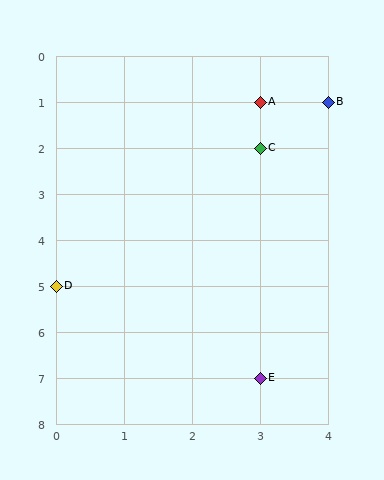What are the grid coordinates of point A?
Point A is at grid coordinates (3, 1).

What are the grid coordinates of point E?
Point E is at grid coordinates (3, 7).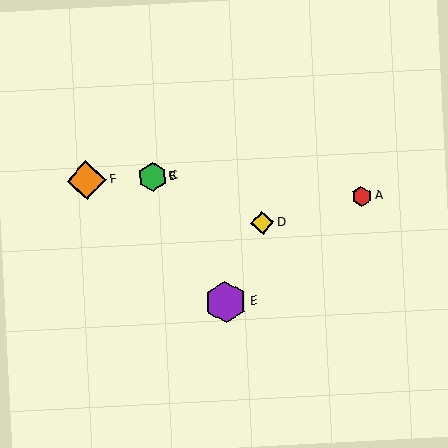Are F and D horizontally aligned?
No, F is at y≈180 and D is at y≈223.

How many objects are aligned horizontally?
3 objects (B, C, F) are aligned horizontally.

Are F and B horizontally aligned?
Yes, both are at y≈180.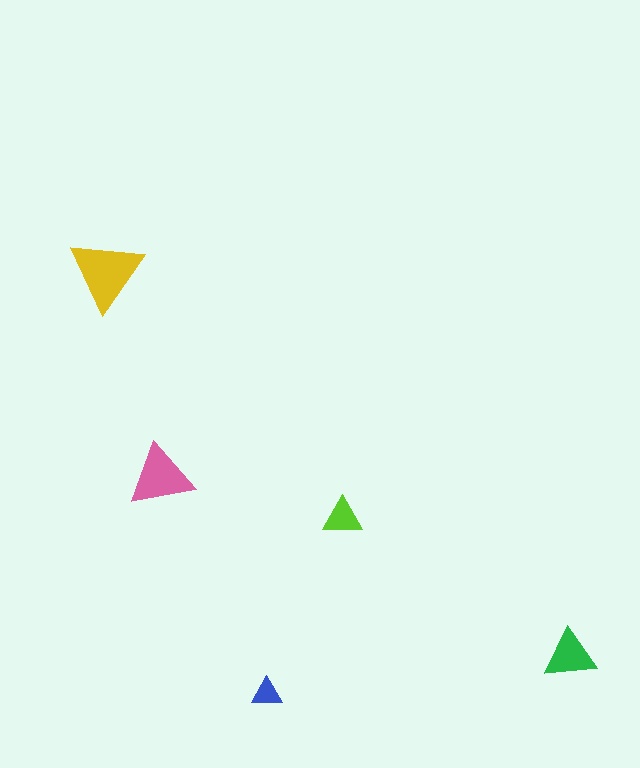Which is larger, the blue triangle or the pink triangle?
The pink one.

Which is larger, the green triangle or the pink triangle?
The pink one.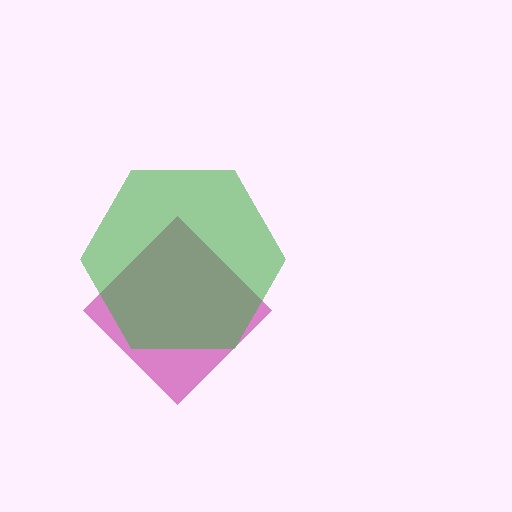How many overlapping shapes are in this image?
There are 2 overlapping shapes in the image.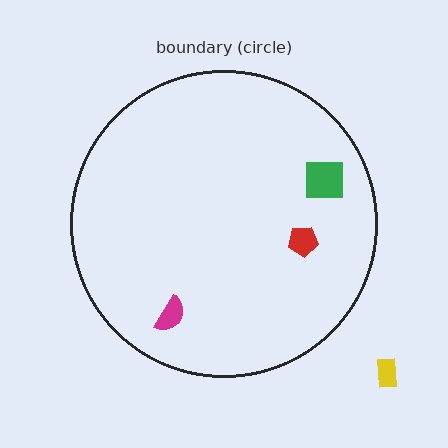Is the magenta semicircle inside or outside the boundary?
Inside.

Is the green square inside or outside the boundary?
Inside.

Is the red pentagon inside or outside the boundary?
Inside.